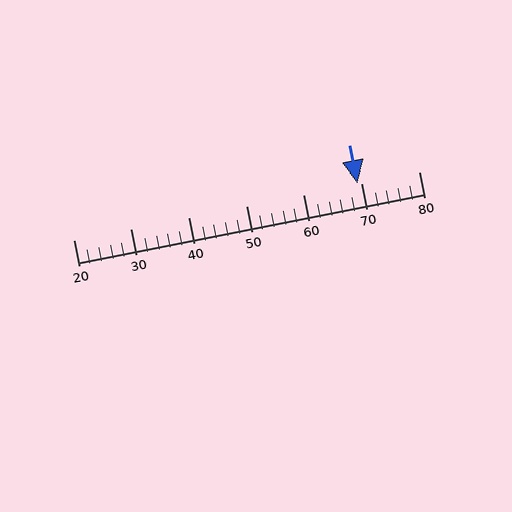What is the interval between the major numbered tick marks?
The major tick marks are spaced 10 units apart.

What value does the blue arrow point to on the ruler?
The blue arrow points to approximately 69.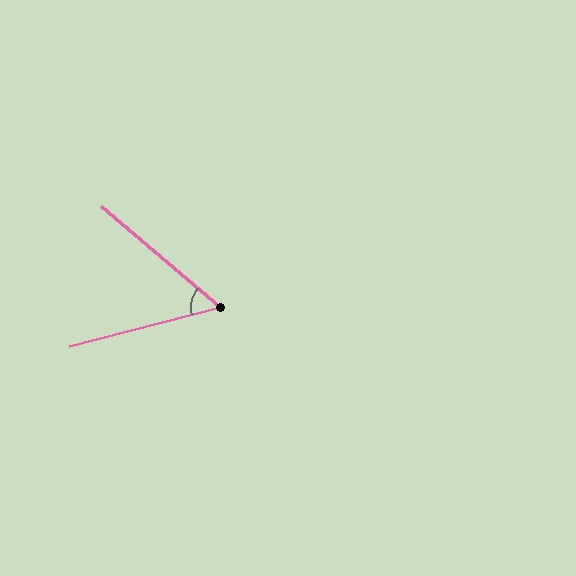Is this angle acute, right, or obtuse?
It is acute.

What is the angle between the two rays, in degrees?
Approximately 55 degrees.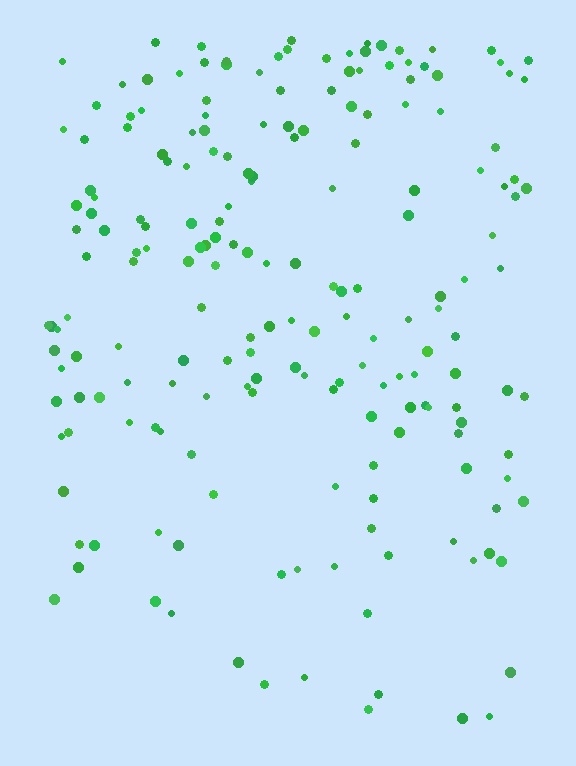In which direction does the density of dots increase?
From bottom to top, with the top side densest.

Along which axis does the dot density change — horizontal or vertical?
Vertical.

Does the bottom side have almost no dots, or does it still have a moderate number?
Still a moderate number, just noticeably fewer than the top.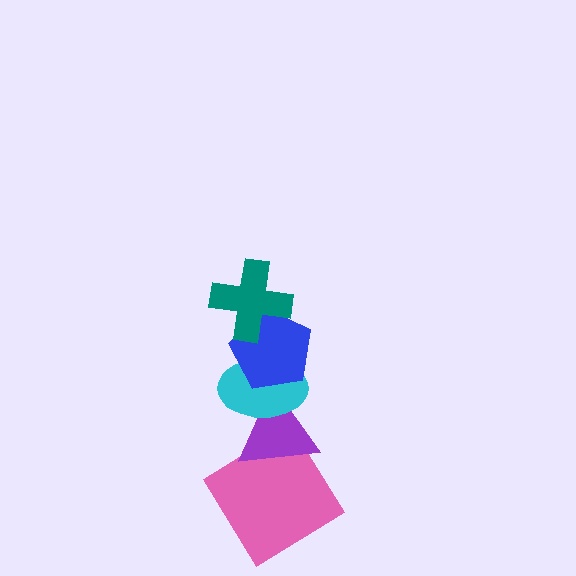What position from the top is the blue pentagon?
The blue pentagon is 2nd from the top.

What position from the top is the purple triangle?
The purple triangle is 4th from the top.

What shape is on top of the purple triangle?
The cyan ellipse is on top of the purple triangle.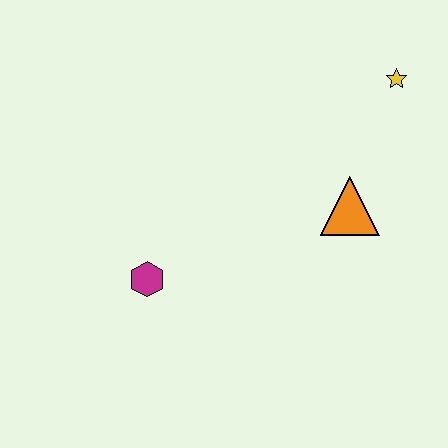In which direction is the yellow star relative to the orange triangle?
The yellow star is above the orange triangle.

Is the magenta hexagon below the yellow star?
Yes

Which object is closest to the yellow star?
The orange triangle is closest to the yellow star.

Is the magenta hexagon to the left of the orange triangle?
Yes